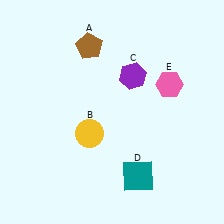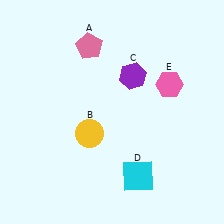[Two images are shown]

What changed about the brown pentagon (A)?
In Image 1, A is brown. In Image 2, it changed to pink.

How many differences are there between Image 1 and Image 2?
There are 2 differences between the two images.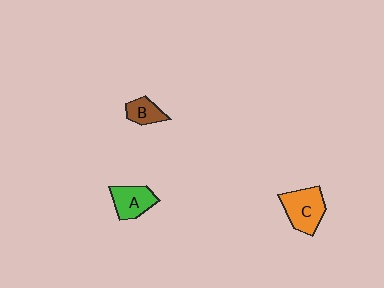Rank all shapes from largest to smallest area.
From largest to smallest: C (orange), A (green), B (brown).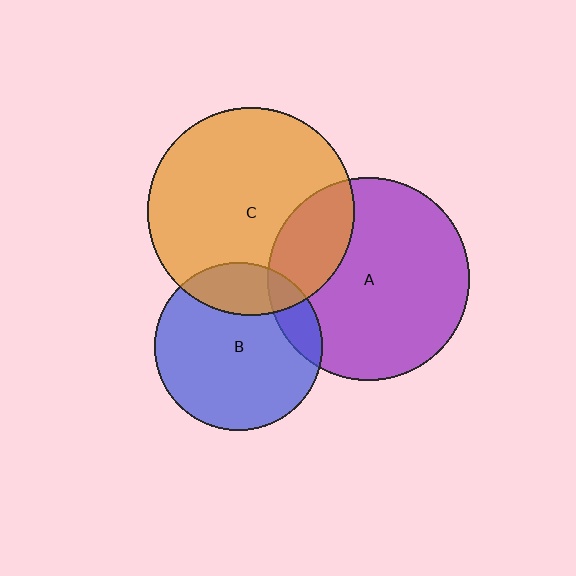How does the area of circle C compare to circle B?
Approximately 1.5 times.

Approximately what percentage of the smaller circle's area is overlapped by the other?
Approximately 25%.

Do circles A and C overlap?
Yes.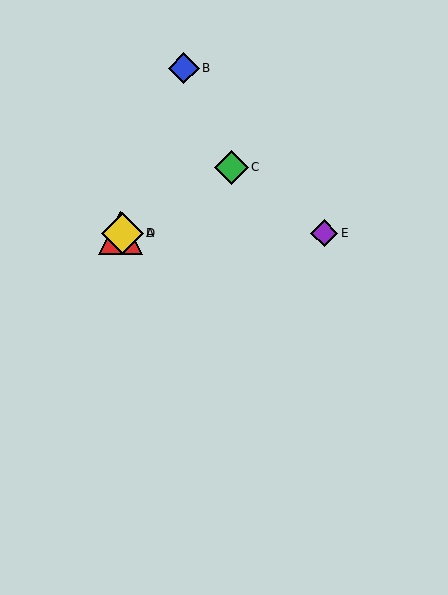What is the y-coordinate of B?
Object B is at y≈68.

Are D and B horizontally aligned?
No, D is at y≈233 and B is at y≈68.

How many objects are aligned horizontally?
3 objects (A, D, E) are aligned horizontally.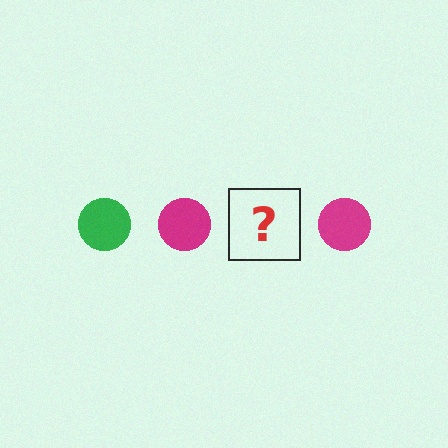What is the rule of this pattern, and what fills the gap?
The rule is that the pattern cycles through green, magenta circles. The gap should be filled with a green circle.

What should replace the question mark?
The question mark should be replaced with a green circle.